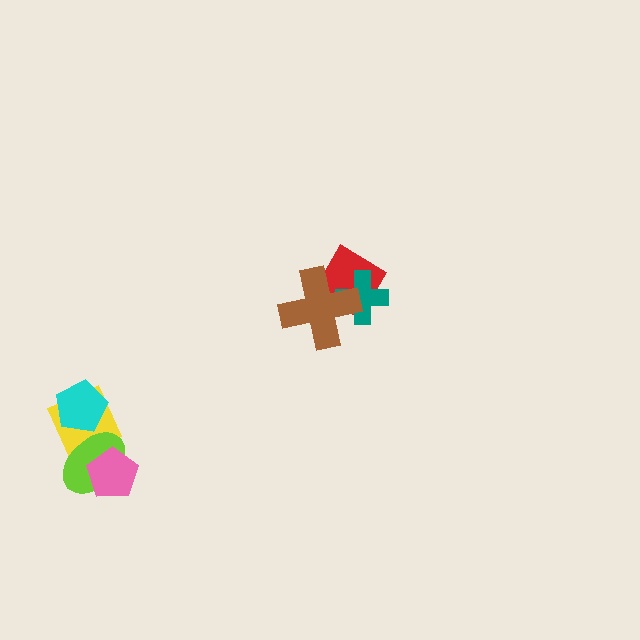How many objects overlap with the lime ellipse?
3 objects overlap with the lime ellipse.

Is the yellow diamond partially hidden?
Yes, it is partially covered by another shape.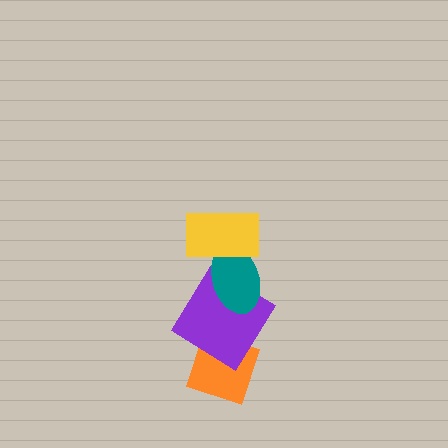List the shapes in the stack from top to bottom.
From top to bottom: the yellow rectangle, the teal ellipse, the purple diamond, the orange diamond.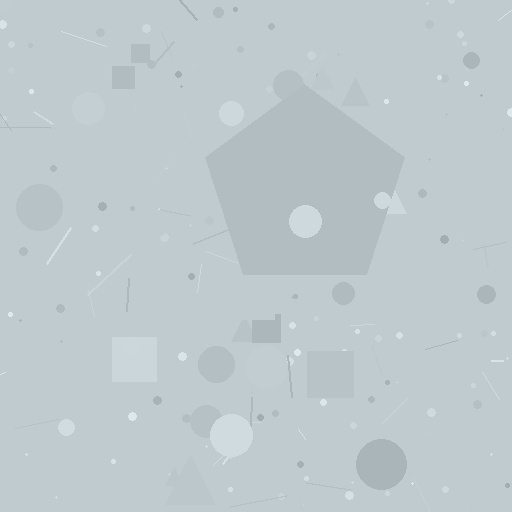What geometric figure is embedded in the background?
A pentagon is embedded in the background.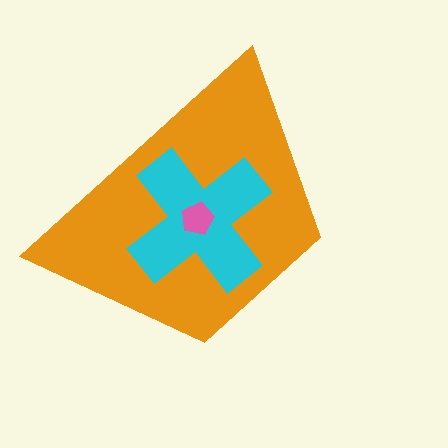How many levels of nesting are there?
3.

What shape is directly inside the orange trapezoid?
The cyan cross.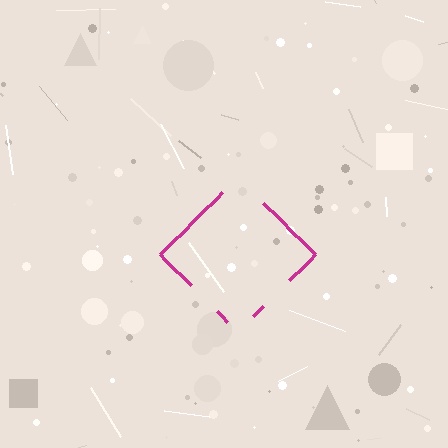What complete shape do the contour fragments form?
The contour fragments form a diamond.